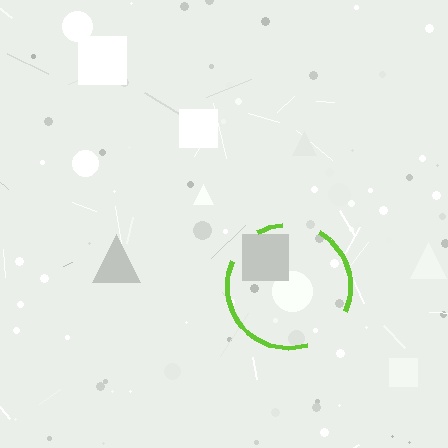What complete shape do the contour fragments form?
The contour fragments form a circle.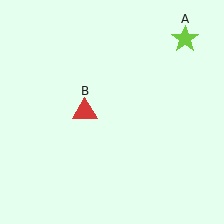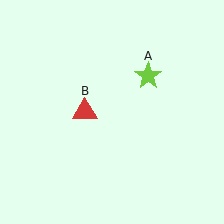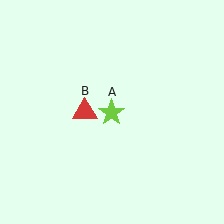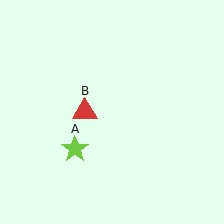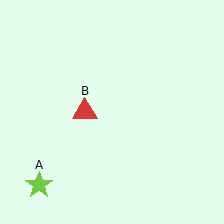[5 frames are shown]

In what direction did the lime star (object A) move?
The lime star (object A) moved down and to the left.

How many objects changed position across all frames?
1 object changed position: lime star (object A).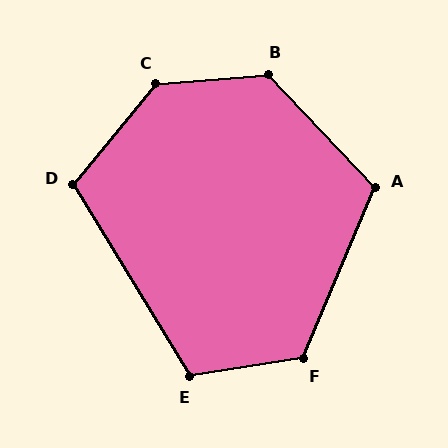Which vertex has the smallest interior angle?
D, at approximately 109 degrees.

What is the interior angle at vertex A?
Approximately 114 degrees (obtuse).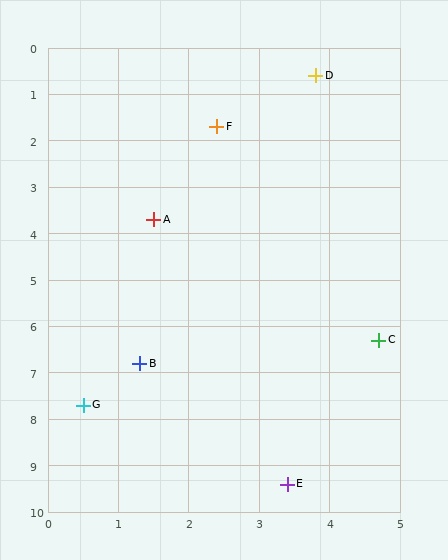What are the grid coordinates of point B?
Point B is at approximately (1.3, 6.8).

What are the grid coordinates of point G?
Point G is at approximately (0.5, 7.7).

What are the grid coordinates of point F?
Point F is at approximately (2.4, 1.7).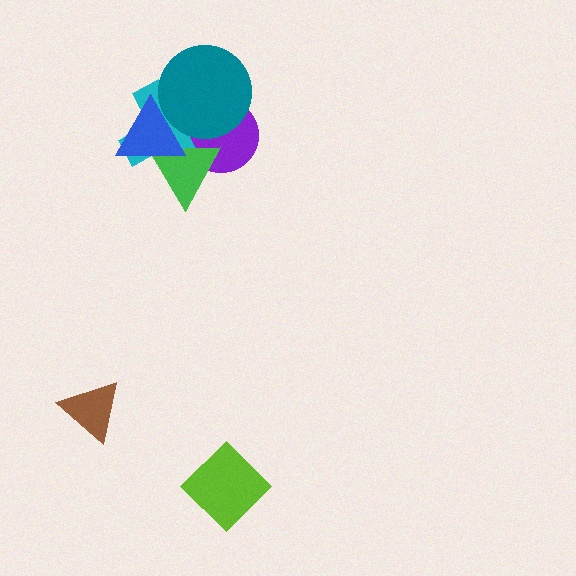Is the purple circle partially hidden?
Yes, it is partially covered by another shape.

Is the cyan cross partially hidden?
Yes, it is partially covered by another shape.